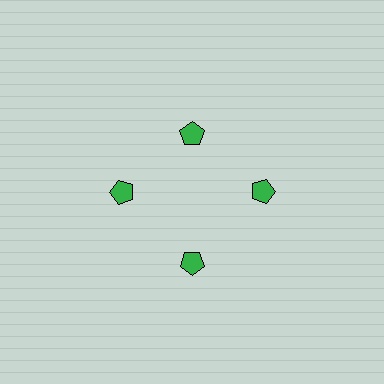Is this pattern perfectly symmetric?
No. The 4 green pentagons are arranged in a ring, but one element near the 12 o'clock position is pulled inward toward the center, breaking the 4-fold rotational symmetry.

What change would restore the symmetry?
The symmetry would be restored by moving it outward, back onto the ring so that all 4 pentagons sit at equal angles and equal distance from the center.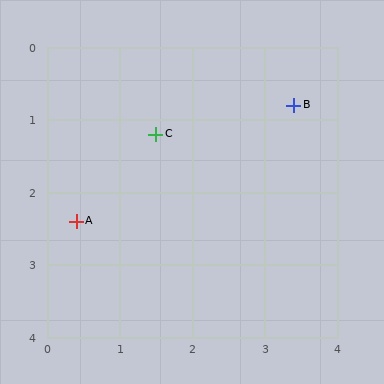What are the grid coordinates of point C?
Point C is at approximately (1.5, 1.2).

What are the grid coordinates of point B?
Point B is at approximately (3.4, 0.8).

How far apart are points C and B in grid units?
Points C and B are about 1.9 grid units apart.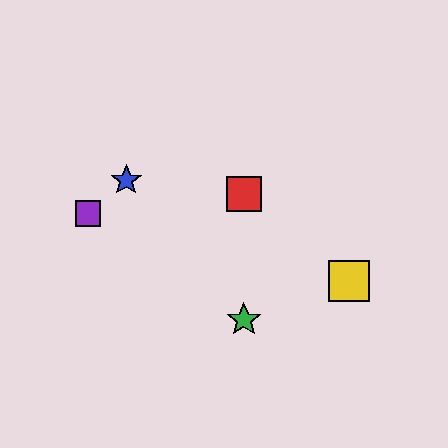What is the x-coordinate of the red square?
The red square is at x≈244.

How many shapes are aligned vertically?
2 shapes (the red square, the green star) are aligned vertically.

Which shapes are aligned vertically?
The red square, the green star are aligned vertically.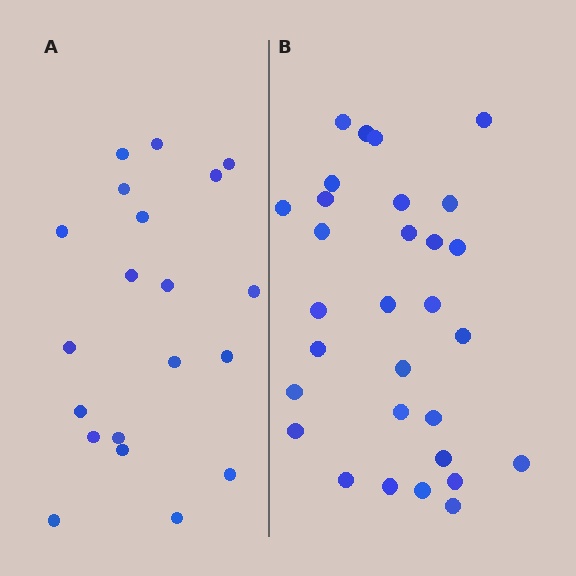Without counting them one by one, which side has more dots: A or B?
Region B (the right region) has more dots.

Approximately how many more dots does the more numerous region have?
Region B has roughly 10 or so more dots than region A.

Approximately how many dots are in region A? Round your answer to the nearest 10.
About 20 dots.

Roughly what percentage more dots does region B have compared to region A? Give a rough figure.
About 50% more.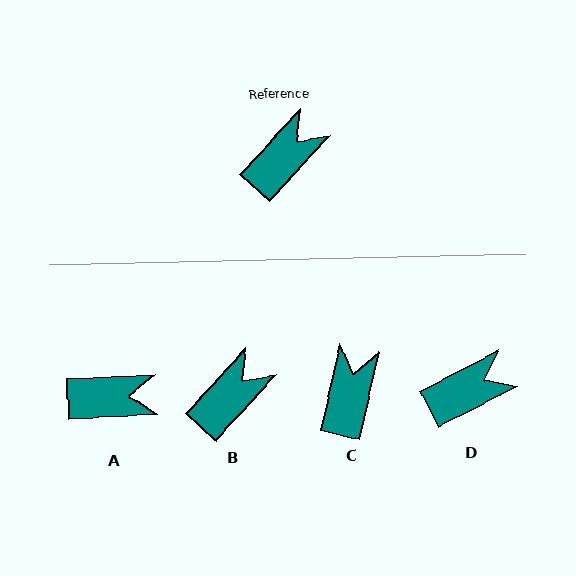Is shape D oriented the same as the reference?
No, it is off by about 20 degrees.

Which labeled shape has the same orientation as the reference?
B.